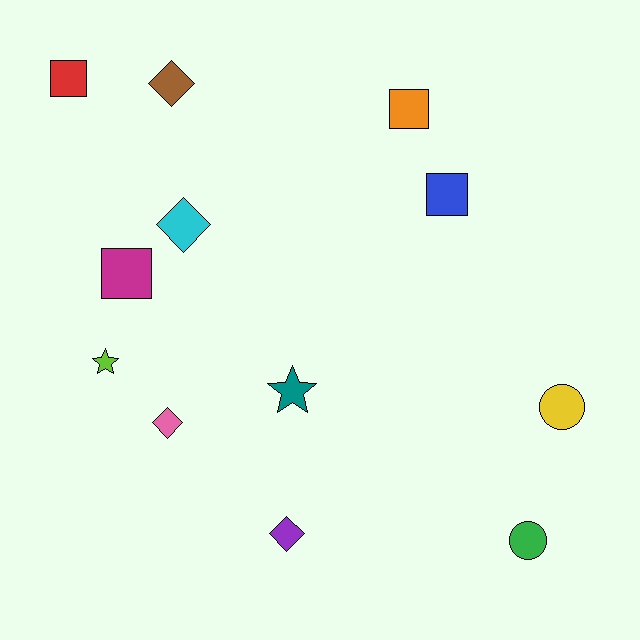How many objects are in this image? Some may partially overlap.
There are 12 objects.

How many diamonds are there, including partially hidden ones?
There are 4 diamonds.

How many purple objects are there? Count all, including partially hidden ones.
There is 1 purple object.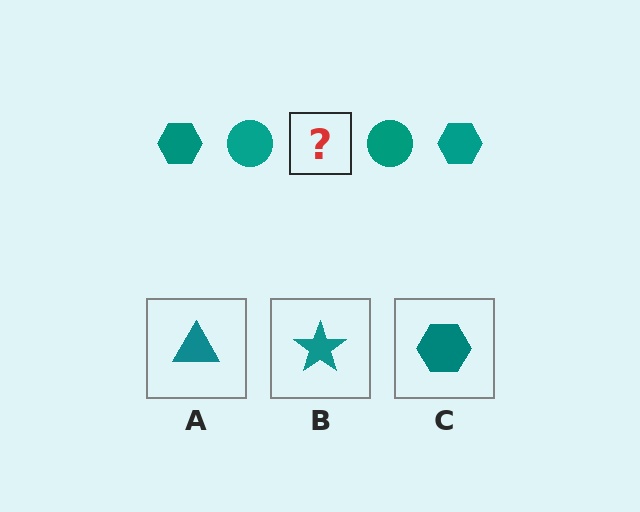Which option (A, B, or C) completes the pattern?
C.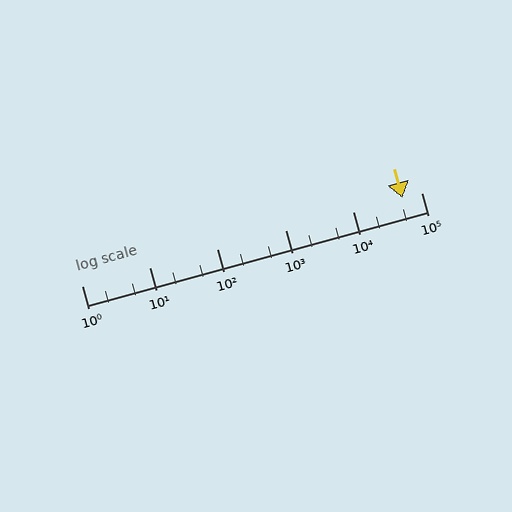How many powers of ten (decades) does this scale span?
The scale spans 5 decades, from 1 to 100000.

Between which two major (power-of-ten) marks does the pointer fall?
The pointer is between 10000 and 100000.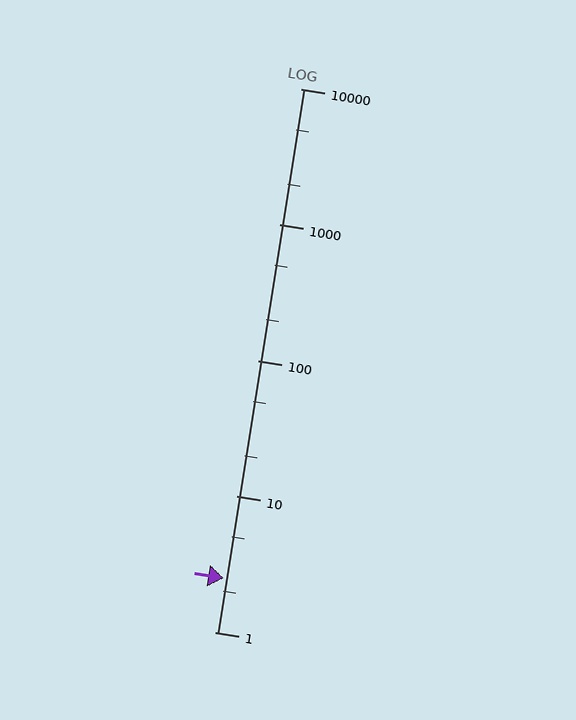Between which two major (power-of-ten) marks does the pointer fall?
The pointer is between 1 and 10.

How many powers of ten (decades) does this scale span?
The scale spans 4 decades, from 1 to 10000.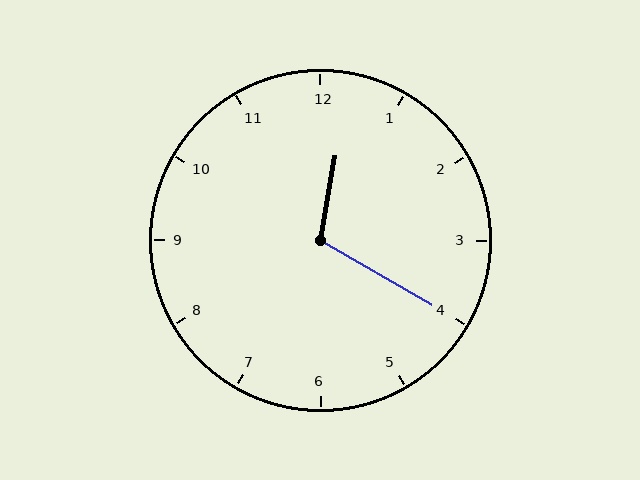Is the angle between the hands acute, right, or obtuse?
It is obtuse.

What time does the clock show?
12:20.